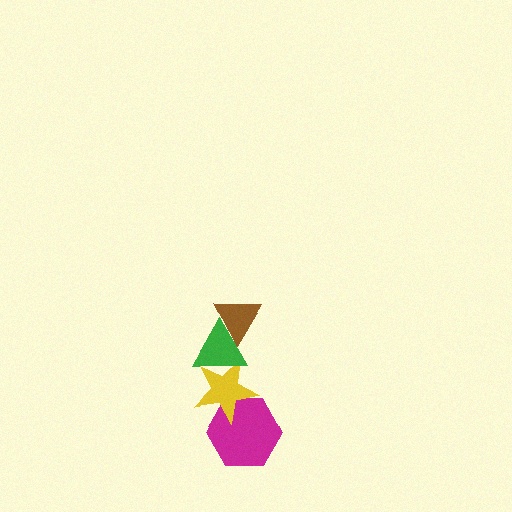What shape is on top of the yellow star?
The green triangle is on top of the yellow star.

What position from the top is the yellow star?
The yellow star is 3rd from the top.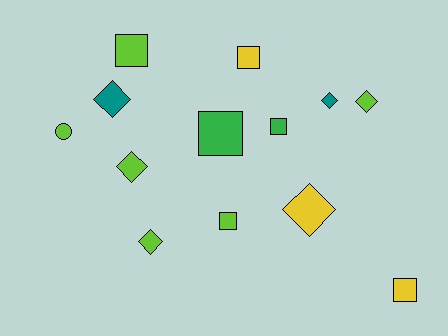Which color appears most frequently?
Lime, with 6 objects.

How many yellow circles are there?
There are no yellow circles.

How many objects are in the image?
There are 13 objects.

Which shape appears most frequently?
Square, with 6 objects.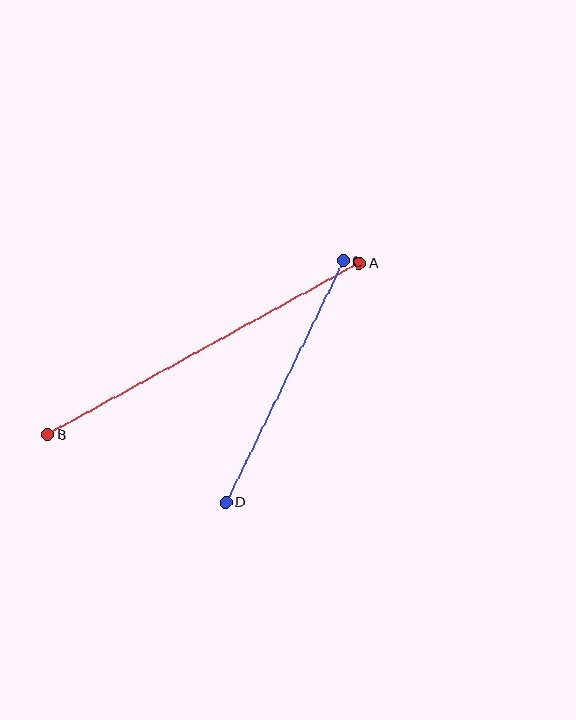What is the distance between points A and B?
The distance is approximately 356 pixels.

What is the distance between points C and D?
The distance is approximately 268 pixels.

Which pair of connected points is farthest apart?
Points A and B are farthest apart.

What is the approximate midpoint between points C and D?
The midpoint is at approximately (284, 382) pixels.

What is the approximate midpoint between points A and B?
The midpoint is at approximately (204, 348) pixels.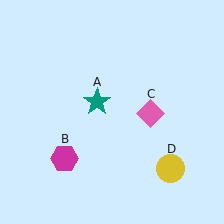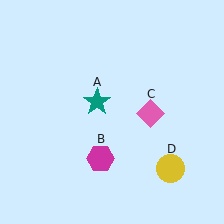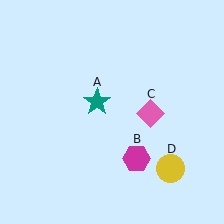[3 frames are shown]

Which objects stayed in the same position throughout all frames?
Teal star (object A) and pink diamond (object C) and yellow circle (object D) remained stationary.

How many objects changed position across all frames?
1 object changed position: magenta hexagon (object B).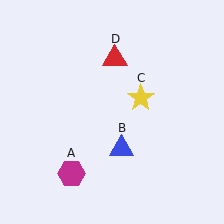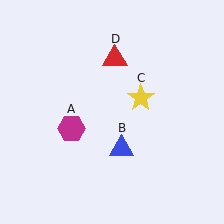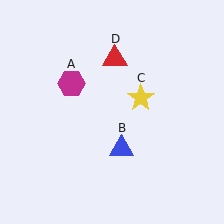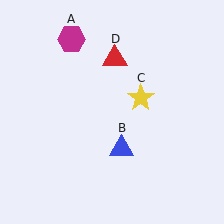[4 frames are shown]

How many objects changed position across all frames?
1 object changed position: magenta hexagon (object A).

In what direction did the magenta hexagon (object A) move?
The magenta hexagon (object A) moved up.